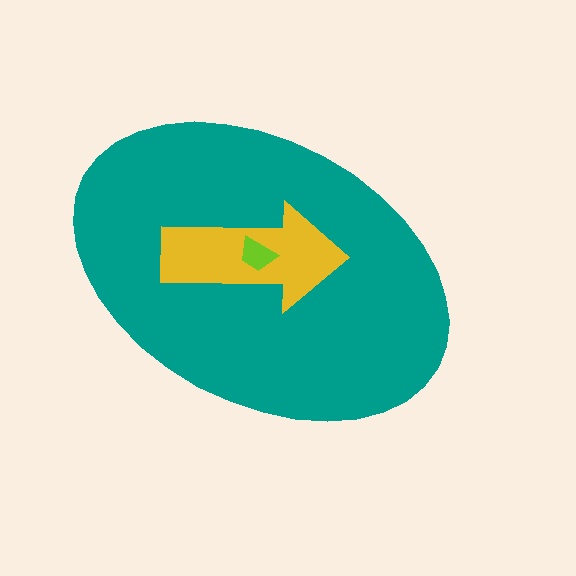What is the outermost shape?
The teal ellipse.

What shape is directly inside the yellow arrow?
The lime trapezoid.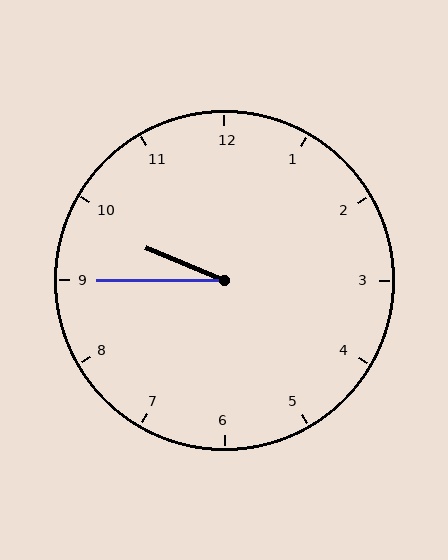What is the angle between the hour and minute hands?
Approximately 22 degrees.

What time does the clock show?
9:45.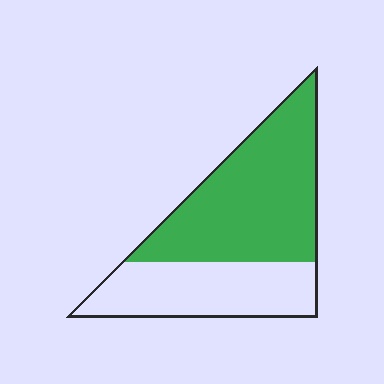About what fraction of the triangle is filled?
About three fifths (3/5).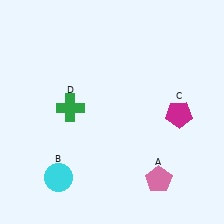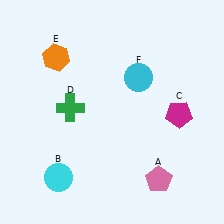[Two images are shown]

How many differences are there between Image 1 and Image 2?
There are 2 differences between the two images.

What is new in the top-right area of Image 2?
A cyan circle (F) was added in the top-right area of Image 2.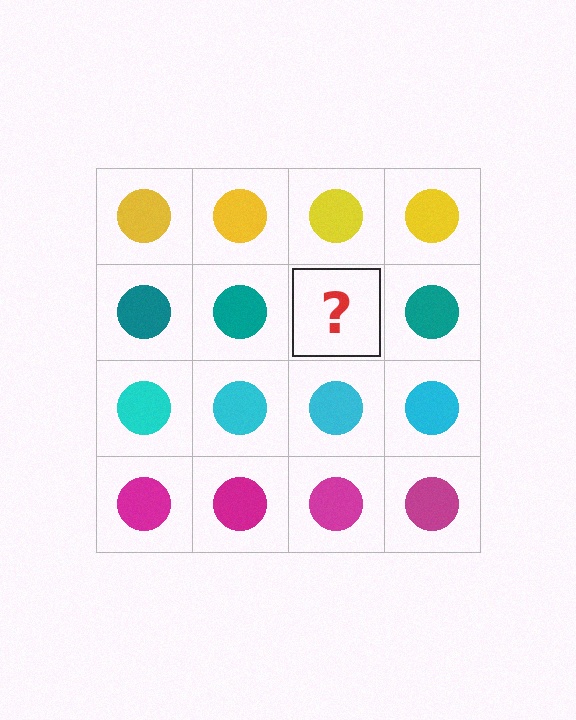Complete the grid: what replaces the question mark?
The question mark should be replaced with a teal circle.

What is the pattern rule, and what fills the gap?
The rule is that each row has a consistent color. The gap should be filled with a teal circle.